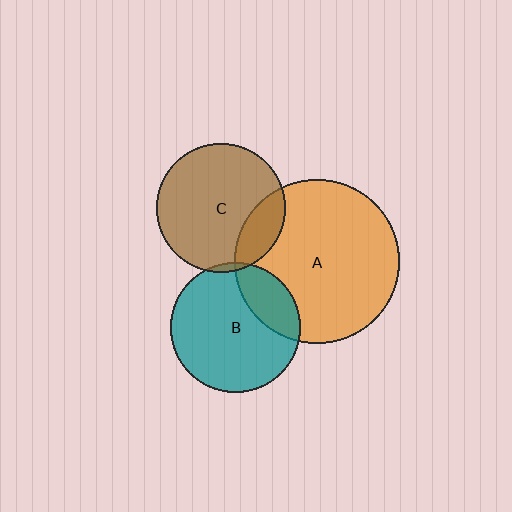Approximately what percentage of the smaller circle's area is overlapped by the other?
Approximately 25%.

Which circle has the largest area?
Circle A (orange).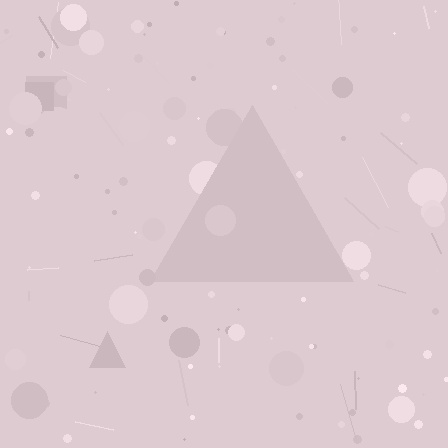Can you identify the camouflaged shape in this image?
The camouflaged shape is a triangle.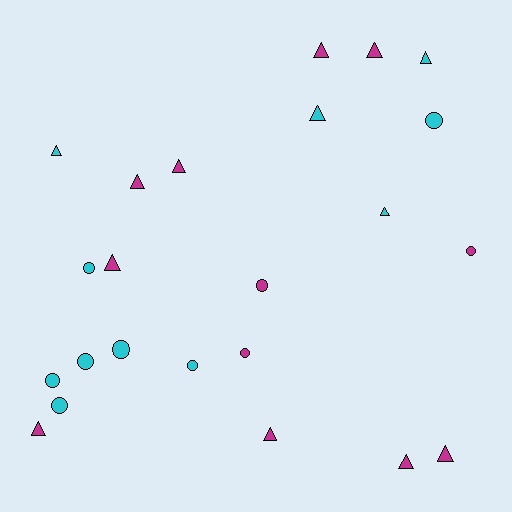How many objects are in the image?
There are 23 objects.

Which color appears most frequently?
Magenta, with 12 objects.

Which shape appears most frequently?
Triangle, with 13 objects.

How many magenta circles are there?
There are 3 magenta circles.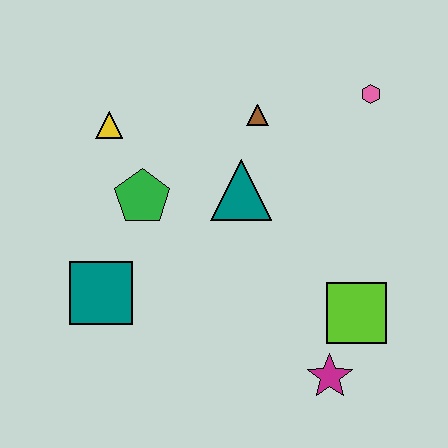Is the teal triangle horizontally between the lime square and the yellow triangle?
Yes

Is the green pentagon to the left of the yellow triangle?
No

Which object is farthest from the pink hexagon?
The teal square is farthest from the pink hexagon.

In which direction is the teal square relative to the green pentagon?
The teal square is below the green pentagon.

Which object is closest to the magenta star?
The lime square is closest to the magenta star.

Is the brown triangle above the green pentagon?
Yes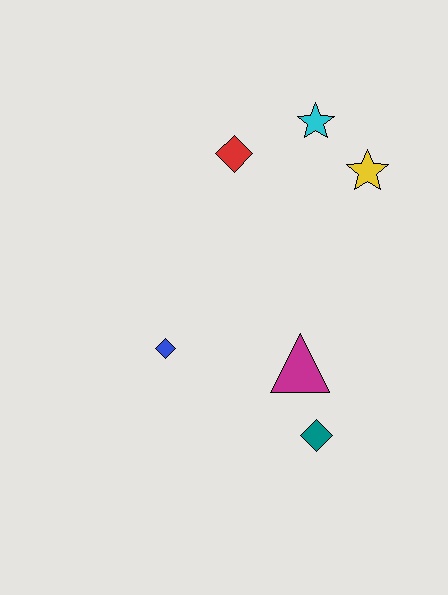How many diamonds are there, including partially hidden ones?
There are 3 diamonds.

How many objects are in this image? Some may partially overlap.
There are 6 objects.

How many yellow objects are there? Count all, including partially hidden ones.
There is 1 yellow object.